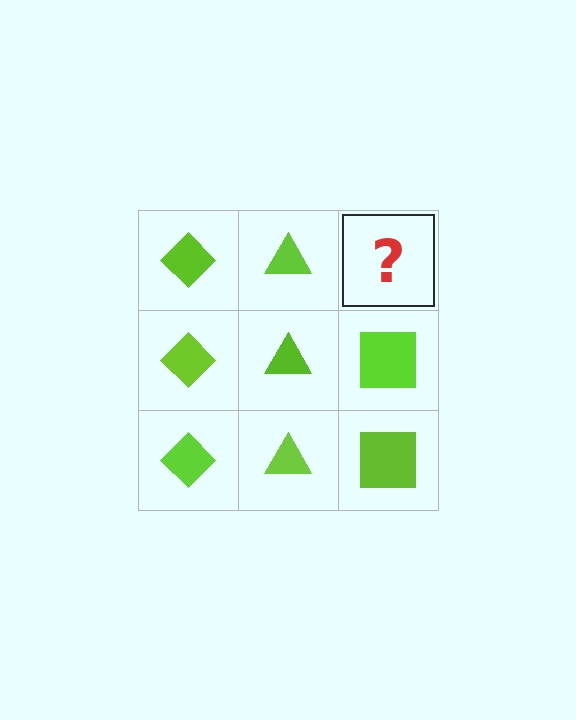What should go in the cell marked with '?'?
The missing cell should contain a lime square.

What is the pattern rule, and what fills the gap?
The rule is that each column has a consistent shape. The gap should be filled with a lime square.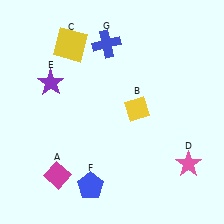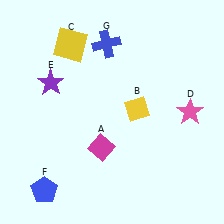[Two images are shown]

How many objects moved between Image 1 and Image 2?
3 objects moved between the two images.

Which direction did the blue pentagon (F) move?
The blue pentagon (F) moved left.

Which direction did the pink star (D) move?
The pink star (D) moved up.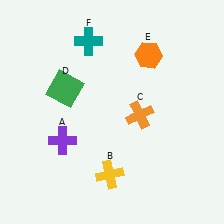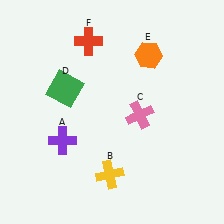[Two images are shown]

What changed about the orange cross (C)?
In Image 1, C is orange. In Image 2, it changed to pink.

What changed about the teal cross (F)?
In Image 1, F is teal. In Image 2, it changed to red.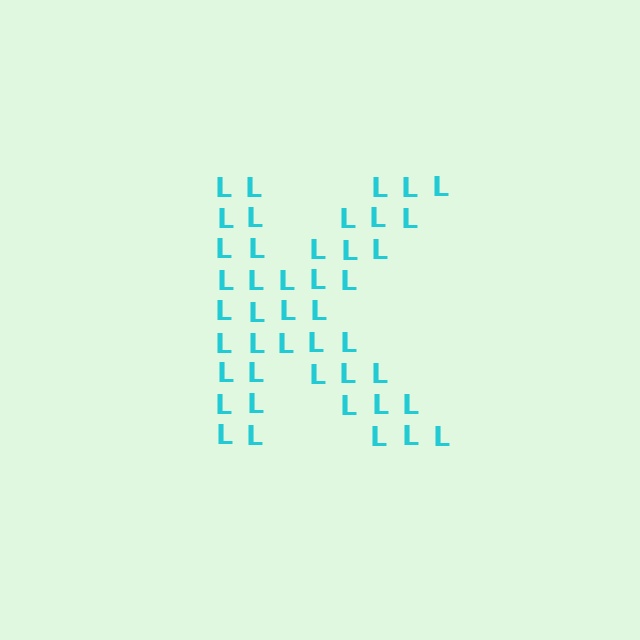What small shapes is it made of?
It is made of small letter L's.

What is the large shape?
The large shape is the letter K.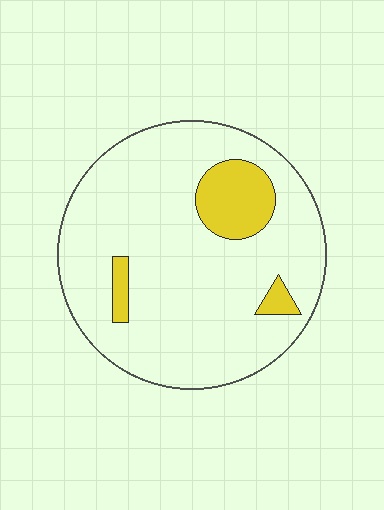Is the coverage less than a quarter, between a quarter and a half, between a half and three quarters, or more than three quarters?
Less than a quarter.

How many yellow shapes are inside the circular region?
3.